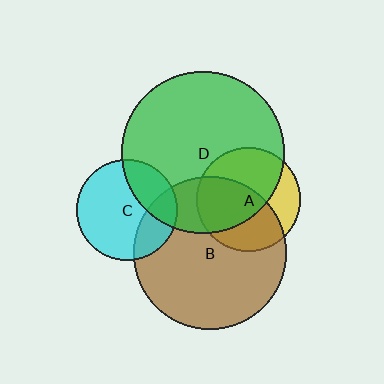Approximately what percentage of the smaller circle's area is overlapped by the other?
Approximately 25%.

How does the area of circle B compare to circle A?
Approximately 2.2 times.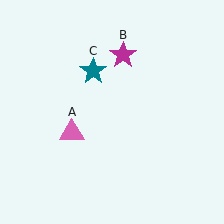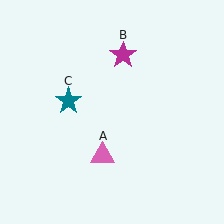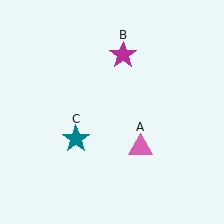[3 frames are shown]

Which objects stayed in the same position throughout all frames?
Magenta star (object B) remained stationary.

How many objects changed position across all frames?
2 objects changed position: pink triangle (object A), teal star (object C).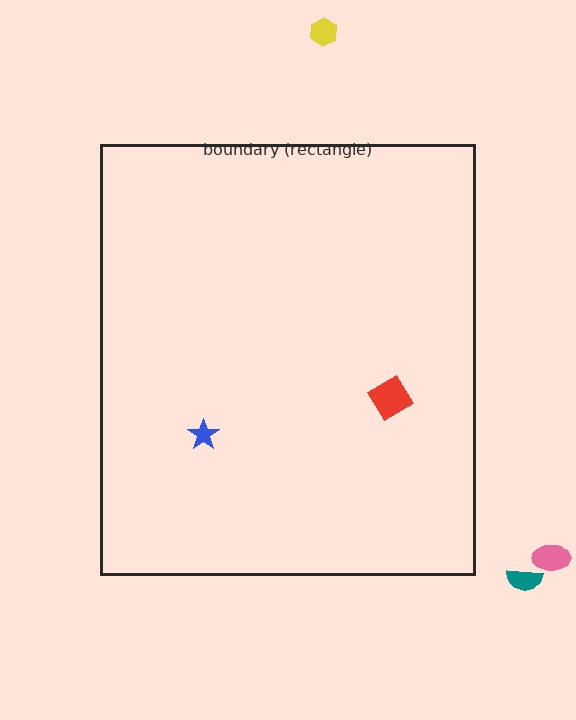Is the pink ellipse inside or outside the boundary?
Outside.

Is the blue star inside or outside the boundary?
Inside.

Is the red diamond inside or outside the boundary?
Inside.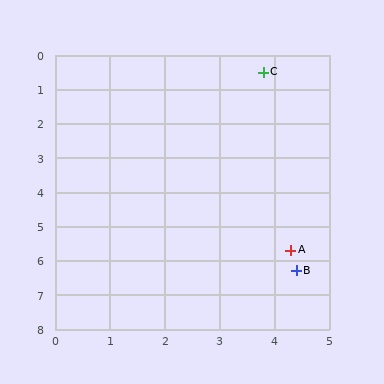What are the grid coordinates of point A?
Point A is at approximately (4.3, 5.7).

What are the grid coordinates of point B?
Point B is at approximately (4.4, 6.3).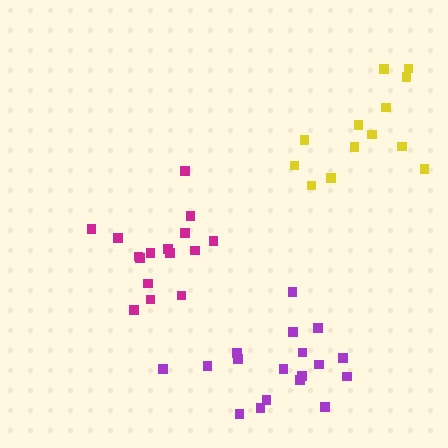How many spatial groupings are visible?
There are 3 spatial groupings.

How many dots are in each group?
Group 1: 16 dots, Group 2: 18 dots, Group 3: 13 dots (47 total).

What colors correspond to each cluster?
The clusters are colored: magenta, purple, yellow.